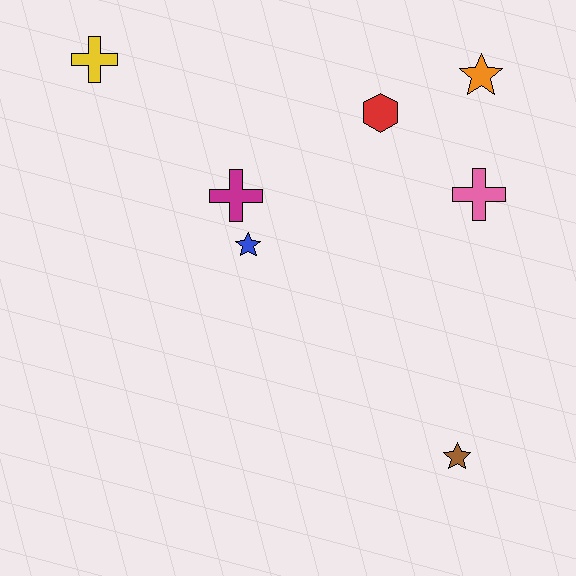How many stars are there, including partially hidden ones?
There are 3 stars.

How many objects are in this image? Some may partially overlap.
There are 7 objects.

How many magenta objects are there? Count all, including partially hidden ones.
There is 1 magenta object.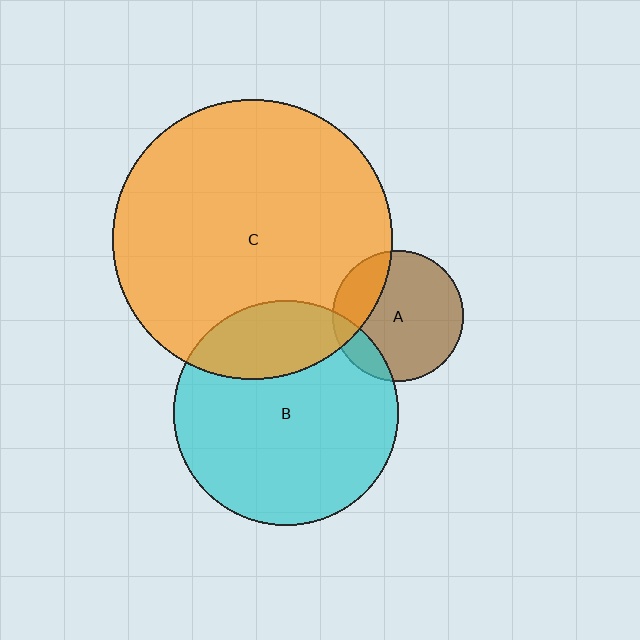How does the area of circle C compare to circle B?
Approximately 1.6 times.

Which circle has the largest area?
Circle C (orange).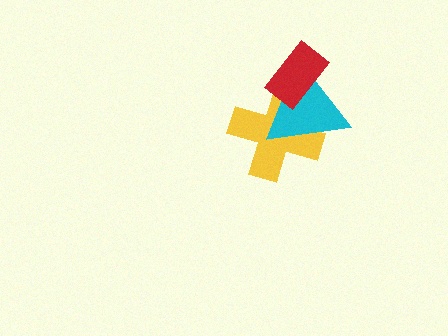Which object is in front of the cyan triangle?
The red rectangle is in front of the cyan triangle.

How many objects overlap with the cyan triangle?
2 objects overlap with the cyan triangle.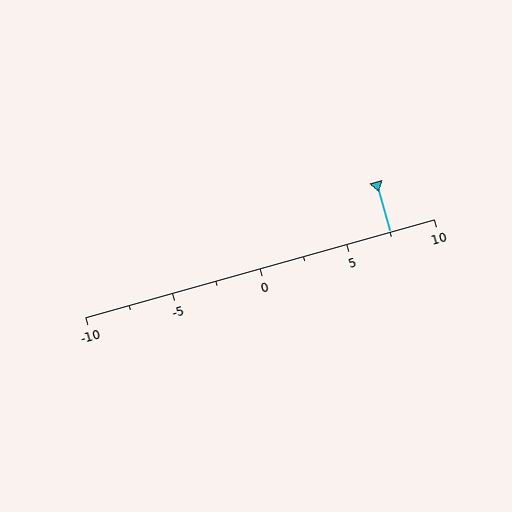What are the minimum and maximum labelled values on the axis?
The axis runs from -10 to 10.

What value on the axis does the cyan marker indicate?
The marker indicates approximately 7.5.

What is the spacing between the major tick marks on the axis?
The major ticks are spaced 5 apart.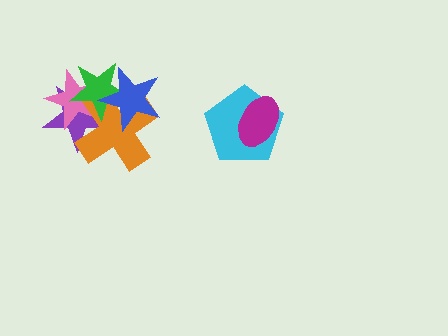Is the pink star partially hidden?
Yes, it is partially covered by another shape.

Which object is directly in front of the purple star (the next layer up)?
The pink star is directly in front of the purple star.